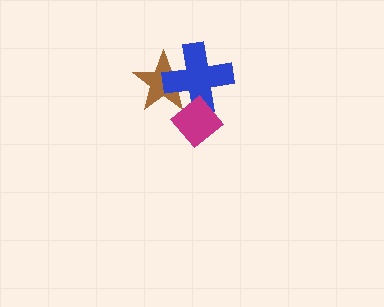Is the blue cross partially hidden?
Yes, it is partially covered by another shape.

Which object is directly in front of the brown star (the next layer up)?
The blue cross is directly in front of the brown star.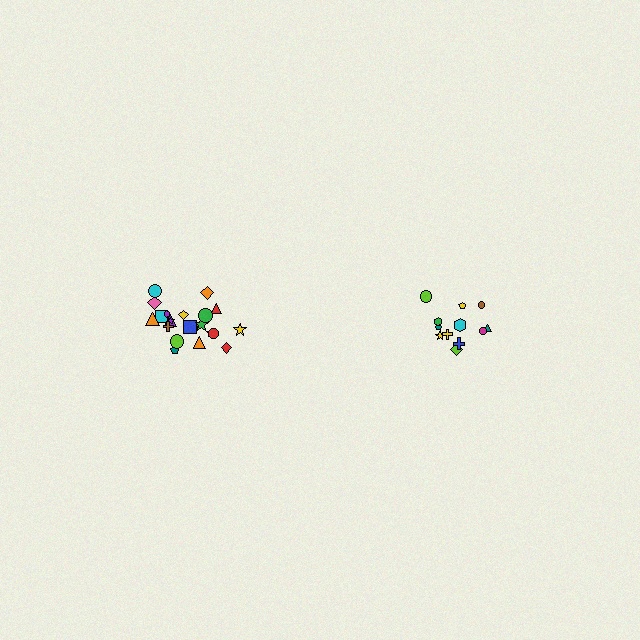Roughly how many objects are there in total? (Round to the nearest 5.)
Roughly 35 objects in total.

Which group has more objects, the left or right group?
The left group.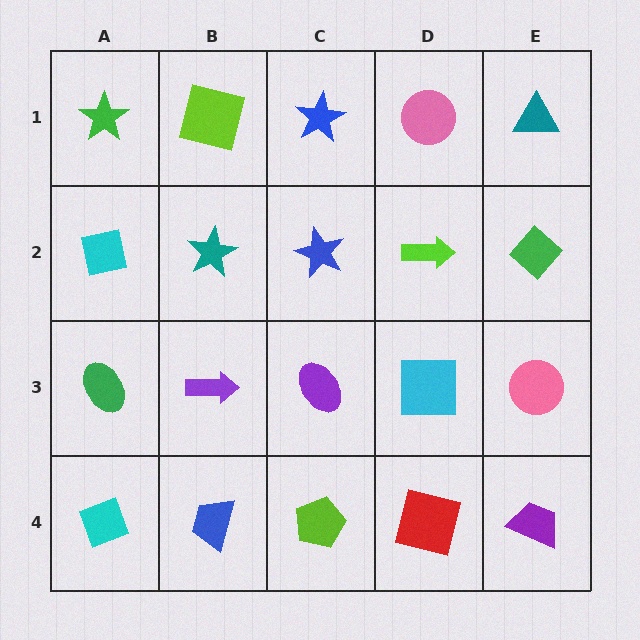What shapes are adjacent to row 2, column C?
A blue star (row 1, column C), a purple ellipse (row 3, column C), a teal star (row 2, column B), a lime arrow (row 2, column D).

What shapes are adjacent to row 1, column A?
A cyan square (row 2, column A), a lime square (row 1, column B).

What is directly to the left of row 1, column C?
A lime square.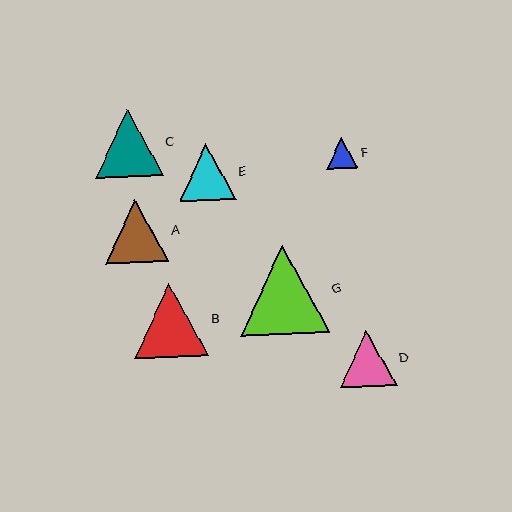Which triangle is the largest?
Triangle G is the largest with a size of approximately 89 pixels.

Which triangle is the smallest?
Triangle F is the smallest with a size of approximately 31 pixels.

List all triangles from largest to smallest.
From largest to smallest: G, B, C, A, E, D, F.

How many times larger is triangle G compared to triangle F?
Triangle G is approximately 2.9 times the size of triangle F.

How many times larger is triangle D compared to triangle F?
Triangle D is approximately 1.8 times the size of triangle F.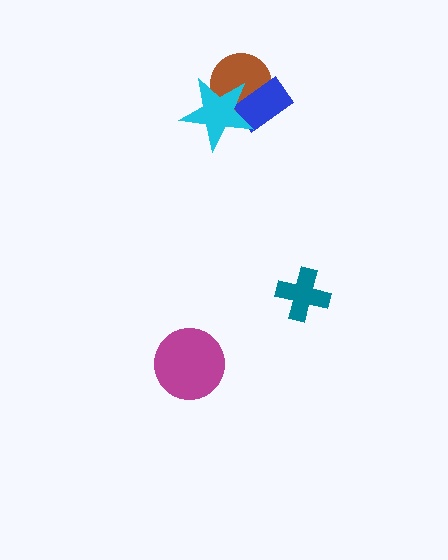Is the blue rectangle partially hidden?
Yes, it is partially covered by another shape.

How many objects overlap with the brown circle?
2 objects overlap with the brown circle.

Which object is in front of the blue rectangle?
The cyan star is in front of the blue rectangle.